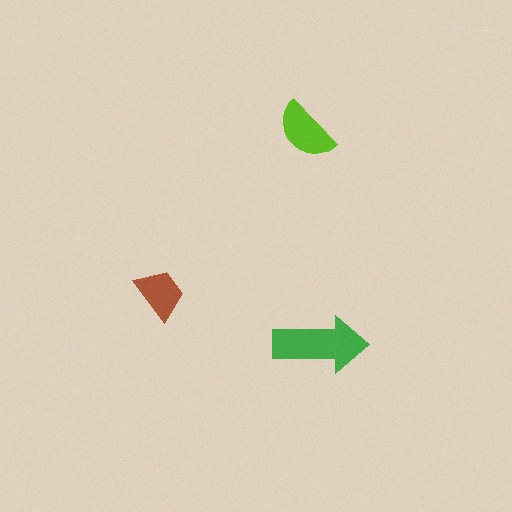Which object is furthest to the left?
The brown trapezoid is leftmost.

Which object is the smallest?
The brown trapezoid.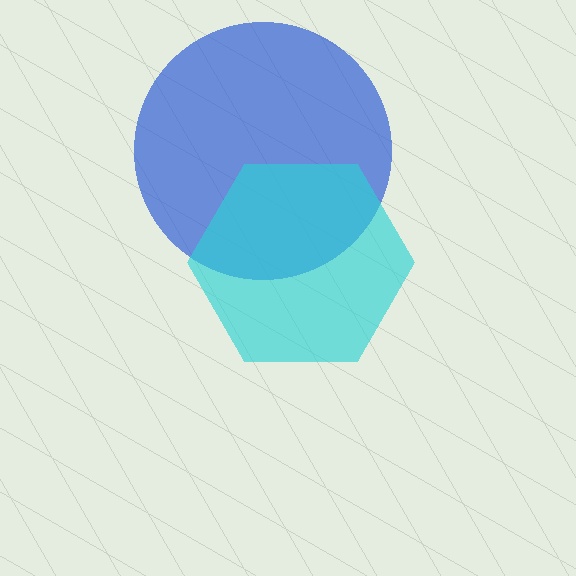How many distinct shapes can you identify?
There are 2 distinct shapes: a blue circle, a cyan hexagon.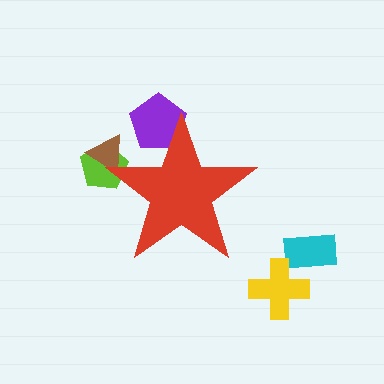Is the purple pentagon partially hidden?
Yes, the purple pentagon is partially hidden behind the red star.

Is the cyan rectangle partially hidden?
No, the cyan rectangle is fully visible.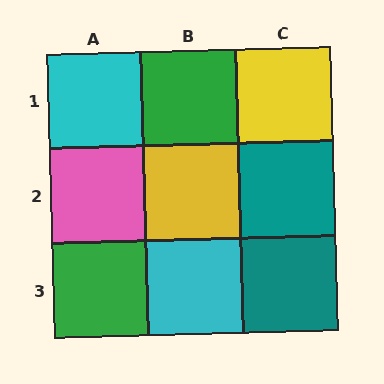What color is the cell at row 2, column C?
Teal.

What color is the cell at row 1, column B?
Green.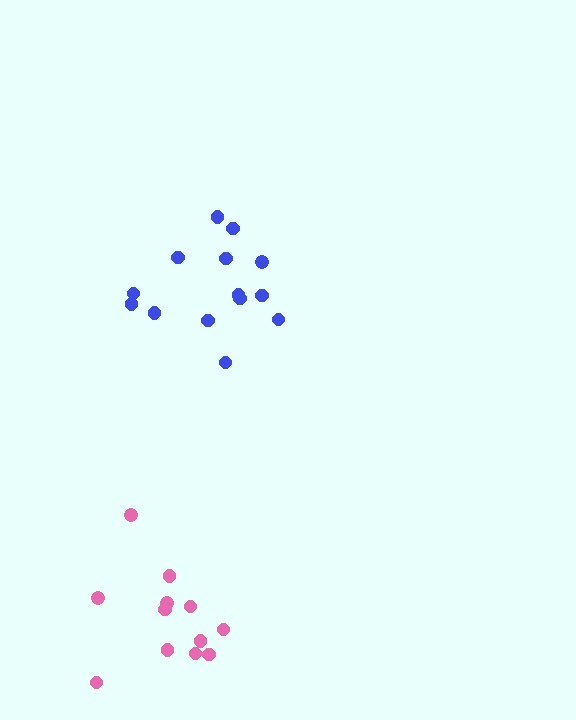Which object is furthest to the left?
The pink cluster is leftmost.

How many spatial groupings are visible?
There are 2 spatial groupings.